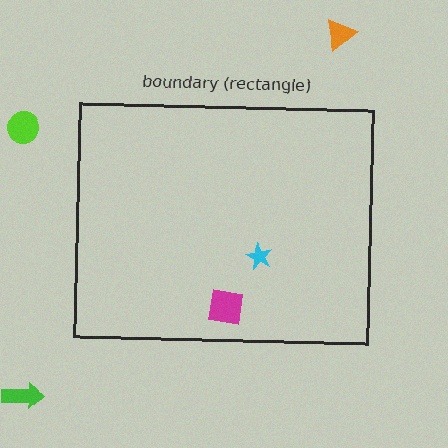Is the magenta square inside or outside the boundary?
Inside.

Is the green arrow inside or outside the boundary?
Outside.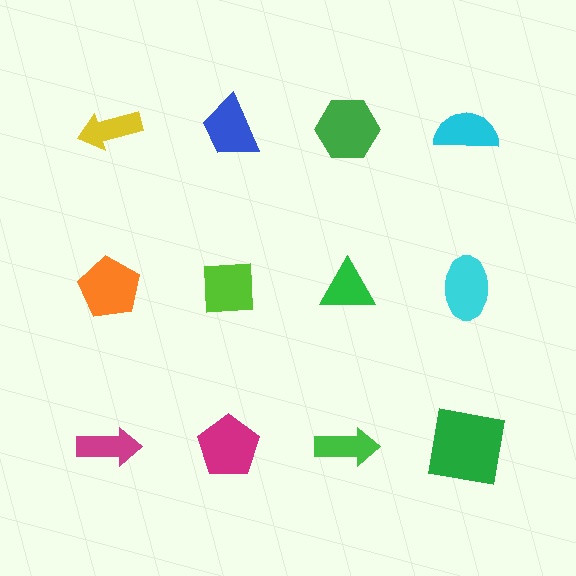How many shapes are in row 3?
4 shapes.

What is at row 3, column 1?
A magenta arrow.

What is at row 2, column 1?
An orange pentagon.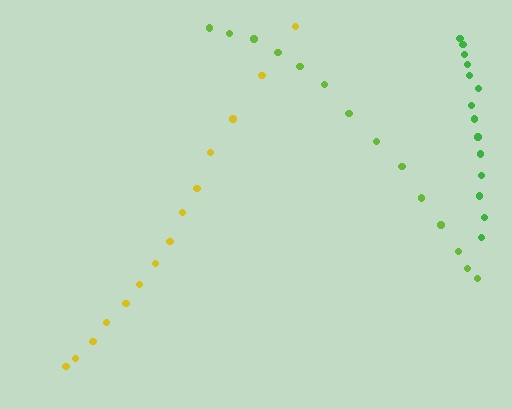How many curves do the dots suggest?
There are 3 distinct paths.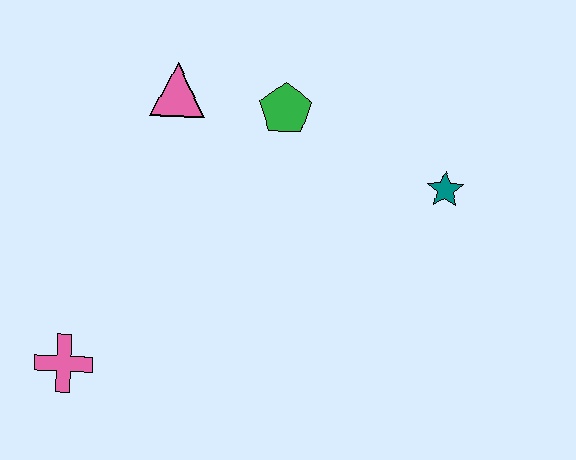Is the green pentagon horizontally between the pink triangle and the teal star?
Yes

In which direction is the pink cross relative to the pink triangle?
The pink cross is below the pink triangle.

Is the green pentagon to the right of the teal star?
No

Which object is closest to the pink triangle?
The green pentagon is closest to the pink triangle.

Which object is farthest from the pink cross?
The teal star is farthest from the pink cross.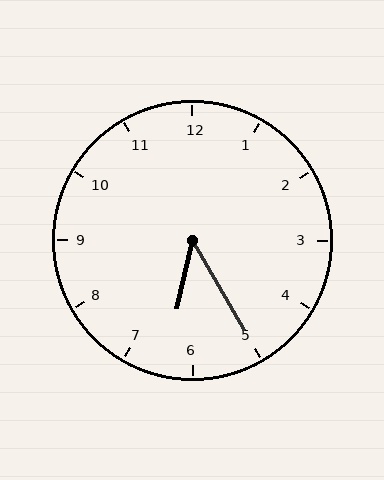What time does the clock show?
6:25.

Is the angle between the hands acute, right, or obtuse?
It is acute.